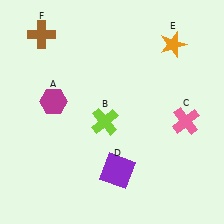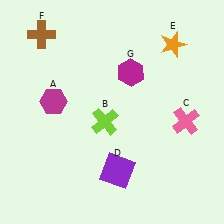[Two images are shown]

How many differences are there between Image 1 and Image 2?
There is 1 difference between the two images.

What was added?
A magenta hexagon (G) was added in Image 2.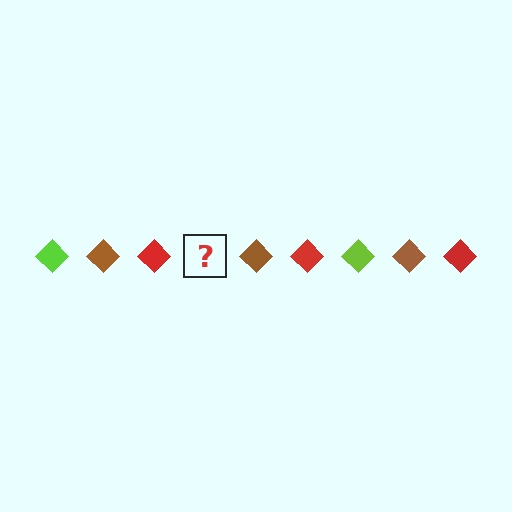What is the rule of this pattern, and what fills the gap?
The rule is that the pattern cycles through lime, brown, red diamonds. The gap should be filled with a lime diamond.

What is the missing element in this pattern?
The missing element is a lime diamond.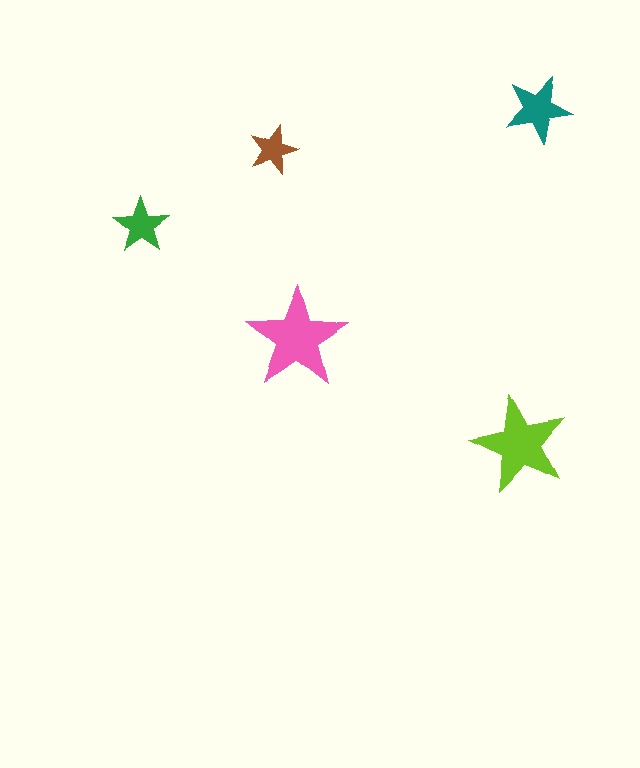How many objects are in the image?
There are 5 objects in the image.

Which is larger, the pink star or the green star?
The pink one.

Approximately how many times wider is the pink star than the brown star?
About 2 times wider.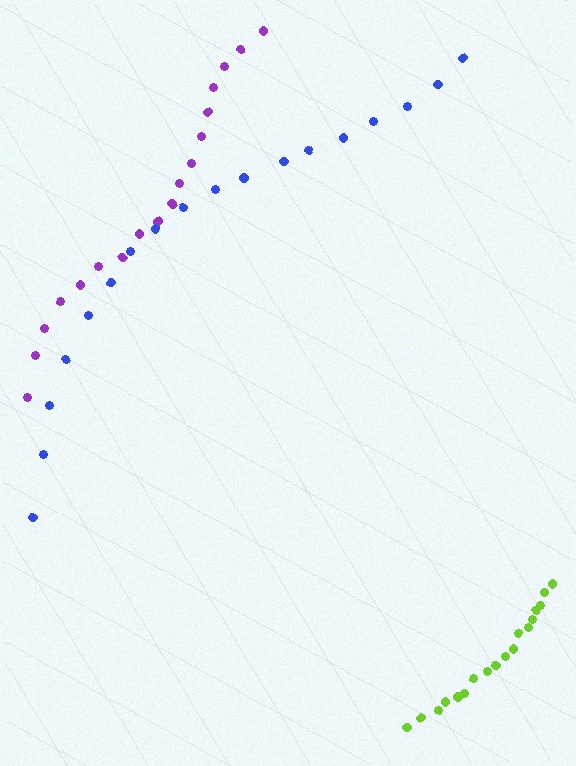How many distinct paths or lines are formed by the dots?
There are 3 distinct paths.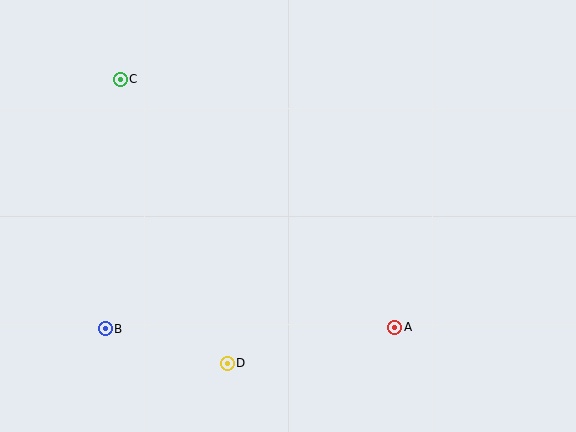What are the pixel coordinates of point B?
Point B is at (105, 329).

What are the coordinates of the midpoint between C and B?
The midpoint between C and B is at (113, 204).